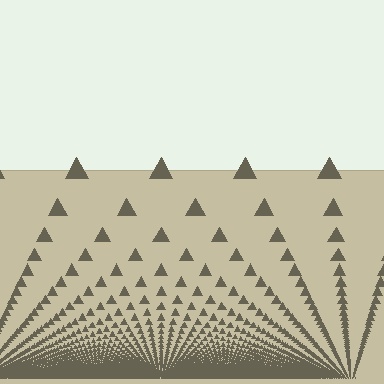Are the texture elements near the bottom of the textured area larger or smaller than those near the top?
Smaller. The gradient is inverted — elements near the bottom are smaller and denser.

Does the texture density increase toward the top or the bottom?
Density increases toward the bottom.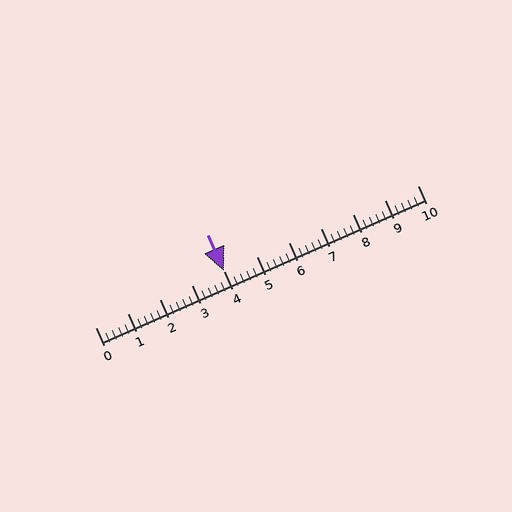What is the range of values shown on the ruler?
The ruler shows values from 0 to 10.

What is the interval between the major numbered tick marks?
The major tick marks are spaced 1 units apart.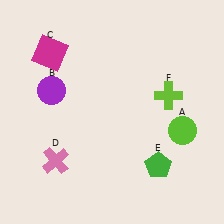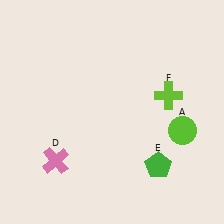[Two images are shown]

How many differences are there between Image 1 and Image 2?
There are 2 differences between the two images.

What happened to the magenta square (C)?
The magenta square (C) was removed in Image 2. It was in the top-left area of Image 1.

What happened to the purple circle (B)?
The purple circle (B) was removed in Image 2. It was in the top-left area of Image 1.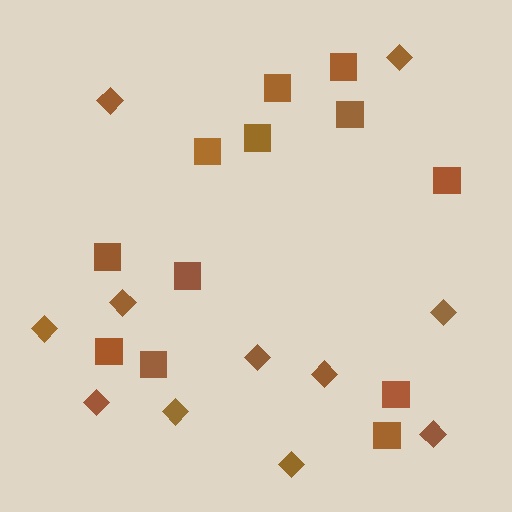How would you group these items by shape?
There are 2 groups: one group of diamonds (11) and one group of squares (12).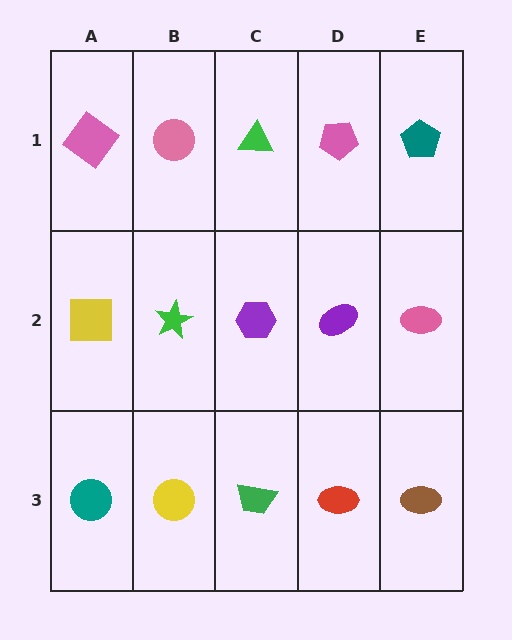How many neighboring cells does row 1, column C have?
3.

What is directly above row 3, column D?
A purple ellipse.